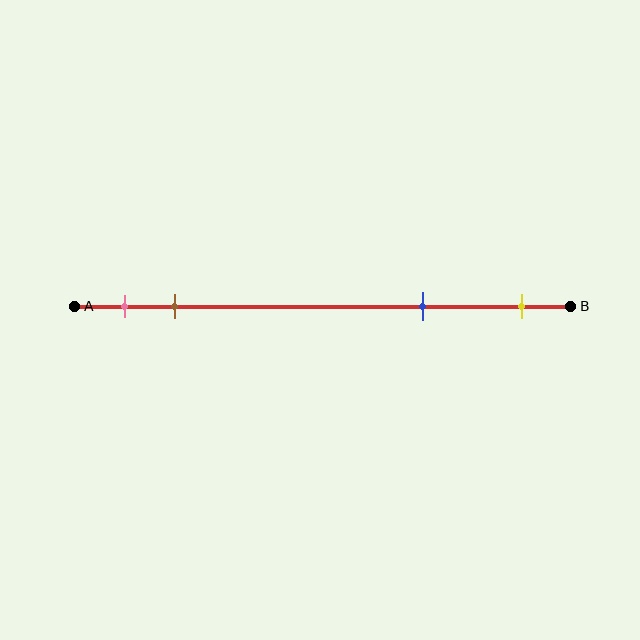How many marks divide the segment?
There are 4 marks dividing the segment.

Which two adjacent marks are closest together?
The pink and brown marks are the closest adjacent pair.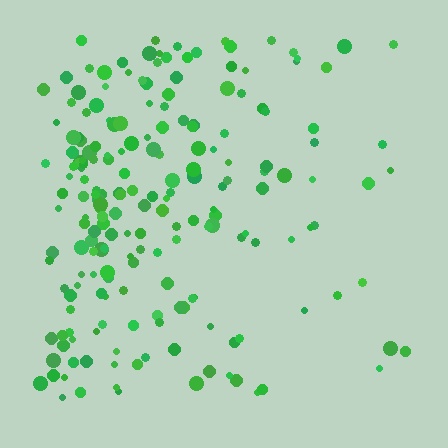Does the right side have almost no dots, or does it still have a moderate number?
Still a moderate number, just noticeably fewer than the left.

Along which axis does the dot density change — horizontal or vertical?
Horizontal.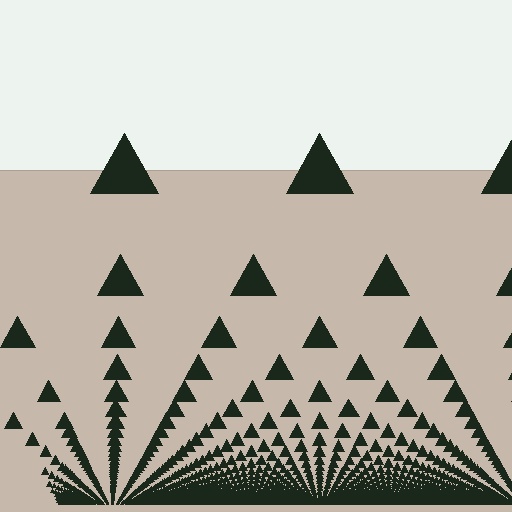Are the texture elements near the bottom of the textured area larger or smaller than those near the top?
Smaller. The gradient is inverted — elements near the bottom are smaller and denser.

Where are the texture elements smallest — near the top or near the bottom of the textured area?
Near the bottom.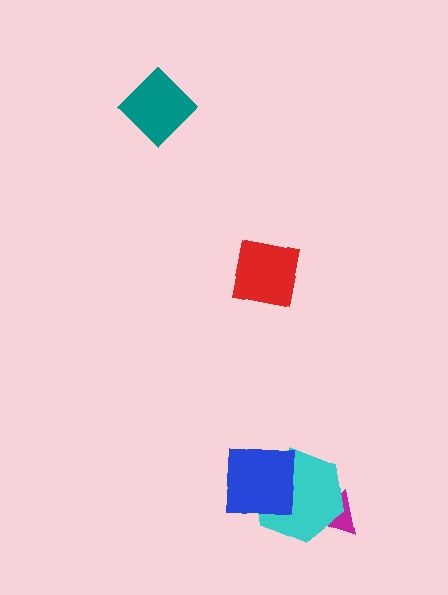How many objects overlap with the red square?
0 objects overlap with the red square.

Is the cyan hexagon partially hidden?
Yes, it is partially covered by another shape.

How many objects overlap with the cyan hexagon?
2 objects overlap with the cyan hexagon.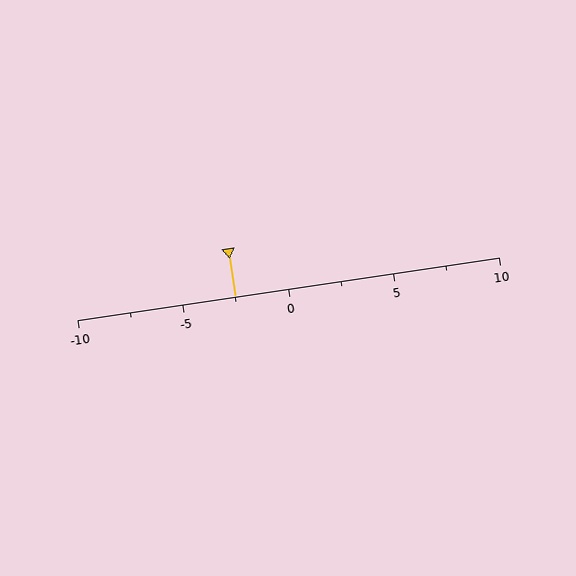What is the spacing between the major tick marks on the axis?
The major ticks are spaced 5 apart.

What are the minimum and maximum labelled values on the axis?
The axis runs from -10 to 10.